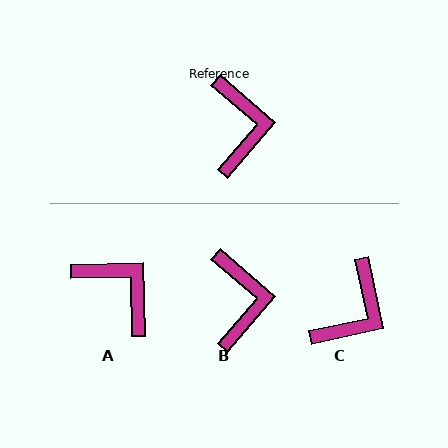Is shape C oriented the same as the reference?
No, it is off by about 37 degrees.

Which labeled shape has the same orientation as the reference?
B.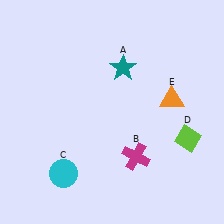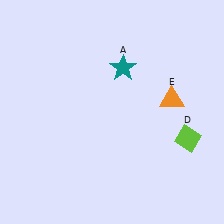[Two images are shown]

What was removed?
The cyan circle (C), the magenta cross (B) were removed in Image 2.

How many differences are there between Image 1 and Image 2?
There are 2 differences between the two images.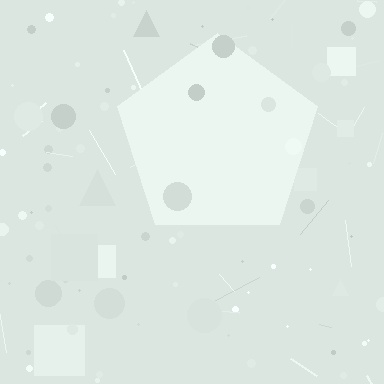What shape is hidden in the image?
A pentagon is hidden in the image.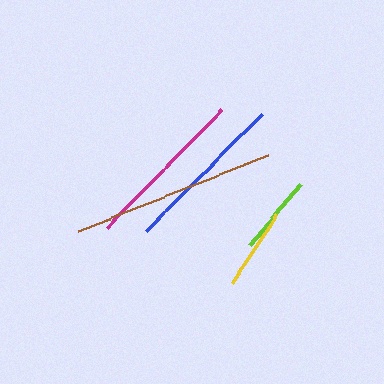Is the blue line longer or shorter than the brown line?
The brown line is longer than the blue line.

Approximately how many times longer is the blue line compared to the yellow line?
The blue line is approximately 2.0 times the length of the yellow line.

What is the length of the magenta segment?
The magenta segment is approximately 165 pixels long.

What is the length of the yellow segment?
The yellow segment is approximately 82 pixels long.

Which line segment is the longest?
The brown line is the longest at approximately 205 pixels.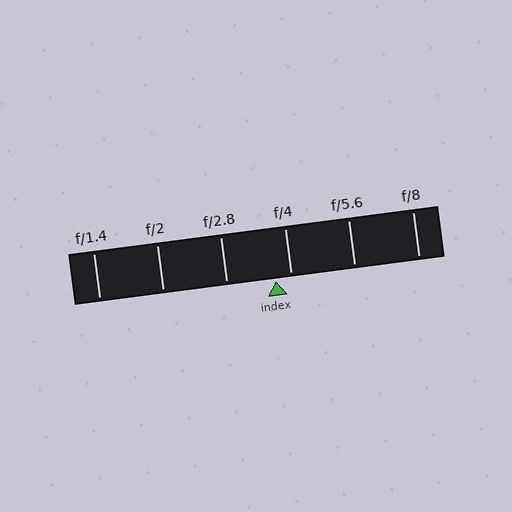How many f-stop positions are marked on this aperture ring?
There are 6 f-stop positions marked.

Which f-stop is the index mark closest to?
The index mark is closest to f/4.